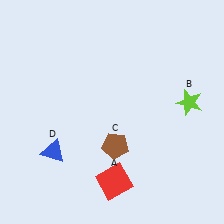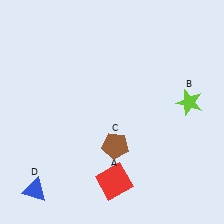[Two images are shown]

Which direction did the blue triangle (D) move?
The blue triangle (D) moved down.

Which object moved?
The blue triangle (D) moved down.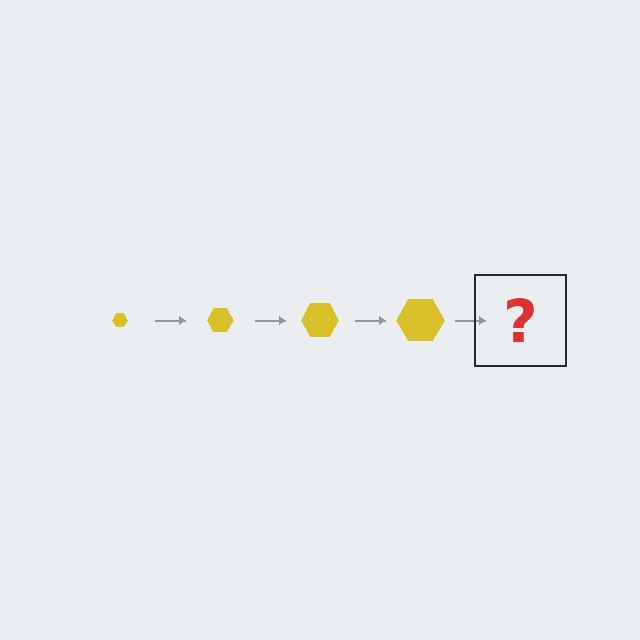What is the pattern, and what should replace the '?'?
The pattern is that the hexagon gets progressively larger each step. The '?' should be a yellow hexagon, larger than the previous one.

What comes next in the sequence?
The next element should be a yellow hexagon, larger than the previous one.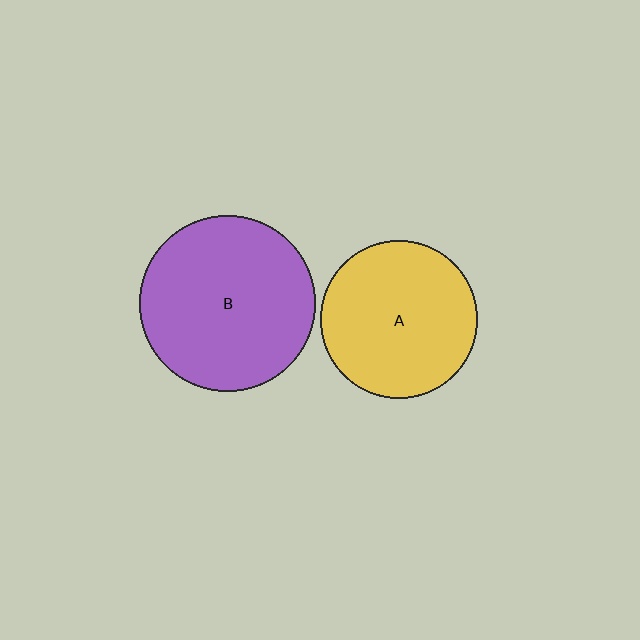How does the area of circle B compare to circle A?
Approximately 1.3 times.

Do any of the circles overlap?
No, none of the circles overlap.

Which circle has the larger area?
Circle B (purple).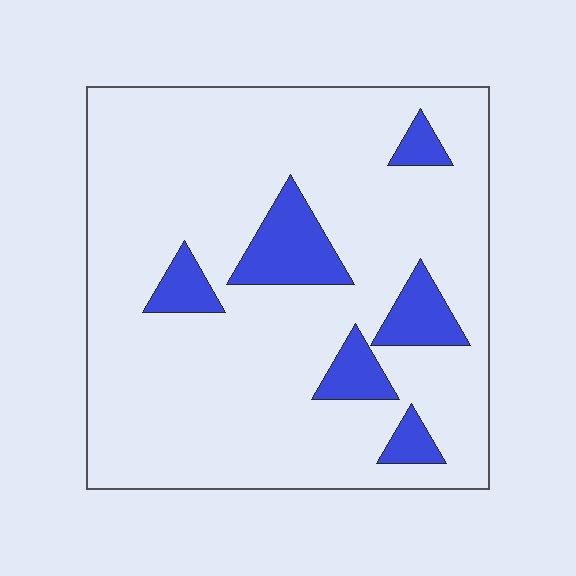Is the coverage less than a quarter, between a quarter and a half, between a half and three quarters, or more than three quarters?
Less than a quarter.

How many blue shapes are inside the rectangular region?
6.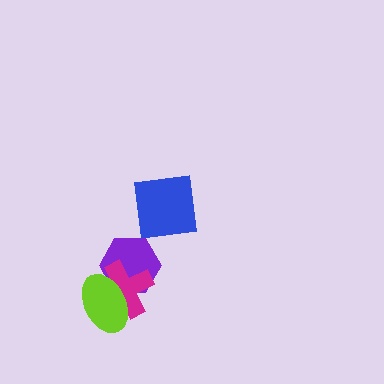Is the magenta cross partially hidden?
Yes, it is partially covered by another shape.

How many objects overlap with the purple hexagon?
2 objects overlap with the purple hexagon.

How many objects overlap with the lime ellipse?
2 objects overlap with the lime ellipse.